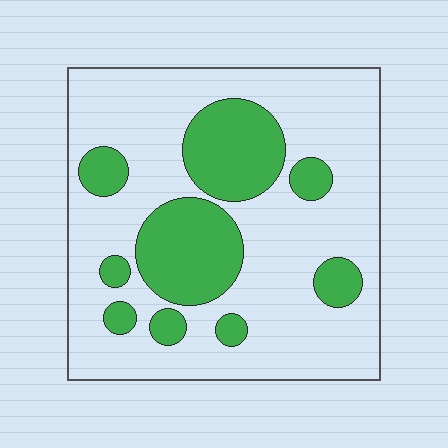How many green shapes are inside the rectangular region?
9.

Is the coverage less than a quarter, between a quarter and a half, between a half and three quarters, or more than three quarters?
Between a quarter and a half.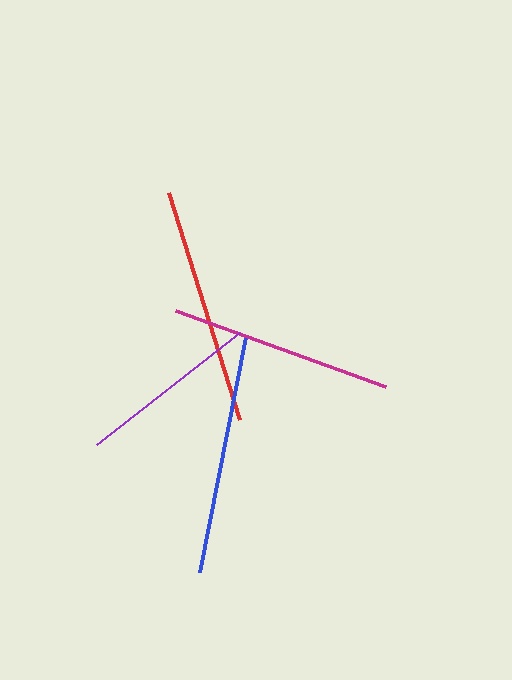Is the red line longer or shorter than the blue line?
The blue line is longer than the red line.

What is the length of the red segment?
The red segment is approximately 237 pixels long.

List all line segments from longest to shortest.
From longest to shortest: blue, red, magenta, purple.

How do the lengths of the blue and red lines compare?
The blue and red lines are approximately the same length.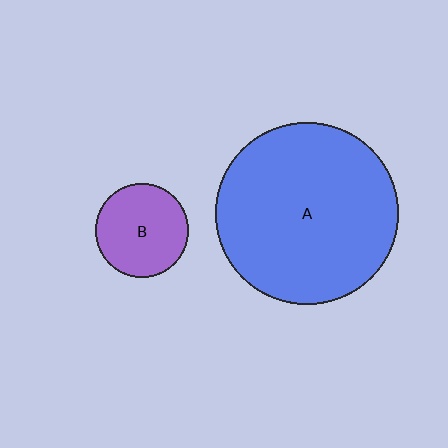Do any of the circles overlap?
No, none of the circles overlap.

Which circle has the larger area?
Circle A (blue).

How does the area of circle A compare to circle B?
Approximately 3.8 times.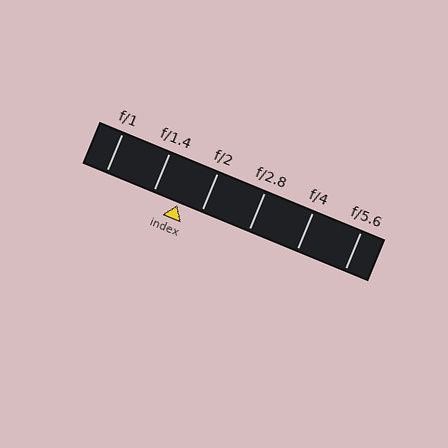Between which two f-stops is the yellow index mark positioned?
The index mark is between f/1.4 and f/2.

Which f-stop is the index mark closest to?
The index mark is closest to f/2.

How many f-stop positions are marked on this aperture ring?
There are 6 f-stop positions marked.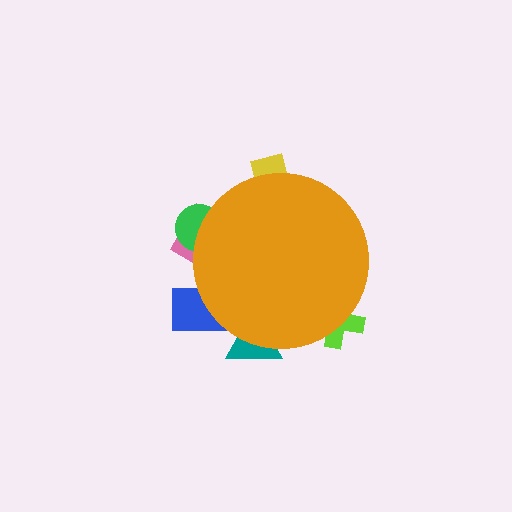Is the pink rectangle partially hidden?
Yes, the pink rectangle is partially hidden behind the orange circle.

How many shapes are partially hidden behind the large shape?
6 shapes are partially hidden.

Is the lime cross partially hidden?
Yes, the lime cross is partially hidden behind the orange circle.